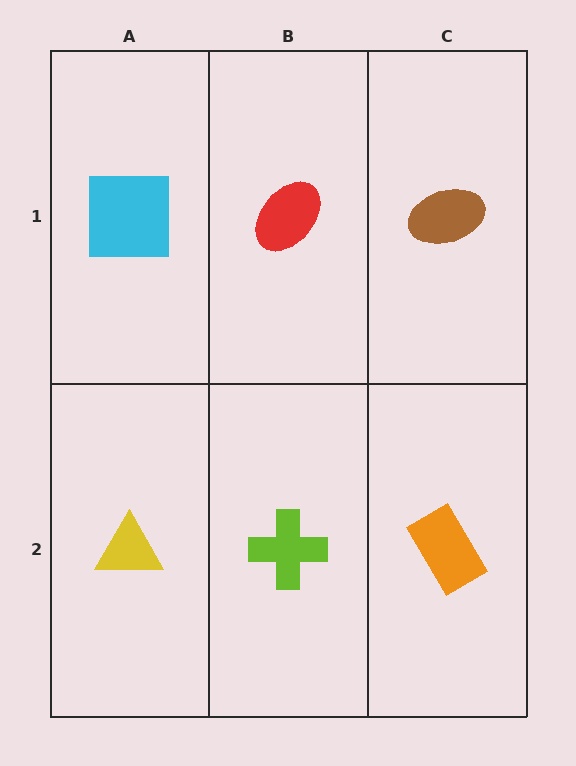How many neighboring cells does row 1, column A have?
2.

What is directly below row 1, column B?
A lime cross.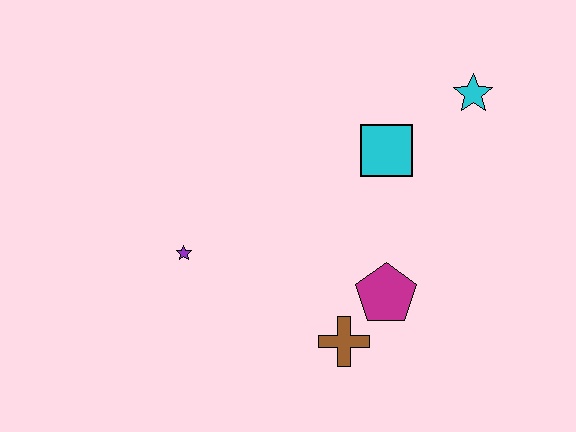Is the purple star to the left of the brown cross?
Yes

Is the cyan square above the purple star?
Yes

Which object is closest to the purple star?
The brown cross is closest to the purple star.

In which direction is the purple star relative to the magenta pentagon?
The purple star is to the left of the magenta pentagon.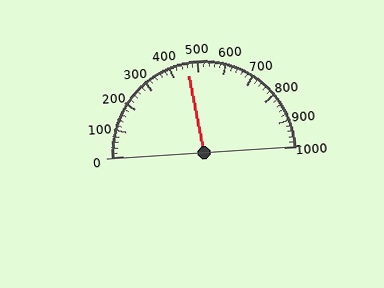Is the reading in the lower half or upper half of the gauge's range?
The reading is in the lower half of the range (0 to 1000).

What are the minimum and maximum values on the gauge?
The gauge ranges from 0 to 1000.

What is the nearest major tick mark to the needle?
The nearest major tick mark is 500.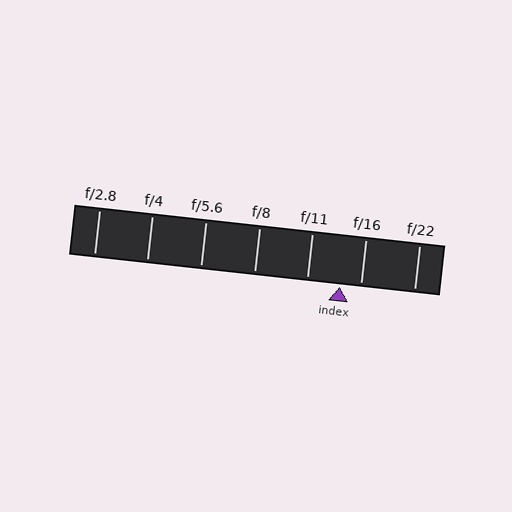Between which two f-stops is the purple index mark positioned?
The index mark is between f/11 and f/16.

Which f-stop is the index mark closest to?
The index mark is closest to f/16.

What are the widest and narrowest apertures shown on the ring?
The widest aperture shown is f/2.8 and the narrowest is f/22.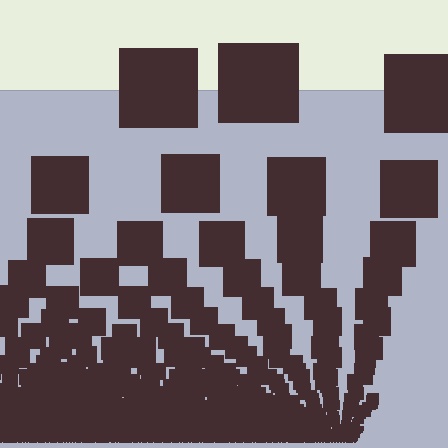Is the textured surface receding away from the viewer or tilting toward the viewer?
The surface appears to tilt toward the viewer. Texture elements get larger and sparser toward the top.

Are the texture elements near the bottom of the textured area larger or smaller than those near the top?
Smaller. The gradient is inverted — elements near the bottom are smaller and denser.